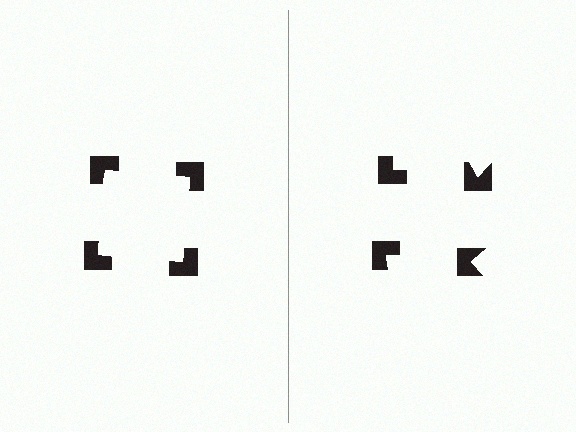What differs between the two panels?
The notched squares are positioned identically on both sides; only the wedge orientations differ. On the left they align to a square; on the right they are misaligned.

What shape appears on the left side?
An illusory square.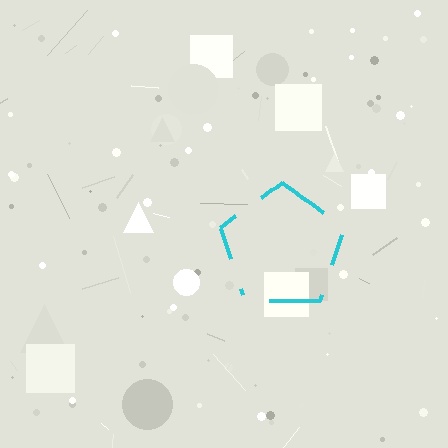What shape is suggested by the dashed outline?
The dashed outline suggests a pentagon.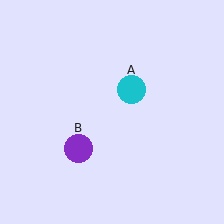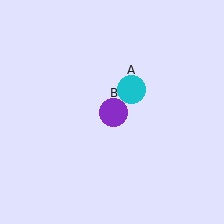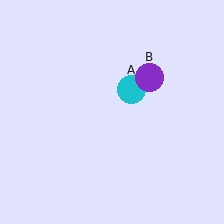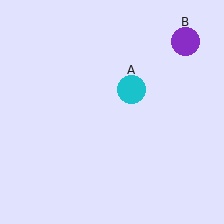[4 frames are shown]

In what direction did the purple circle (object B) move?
The purple circle (object B) moved up and to the right.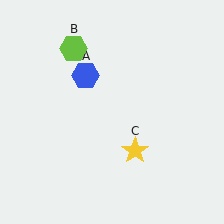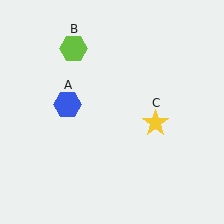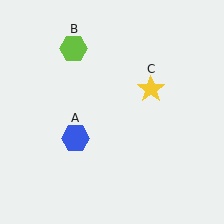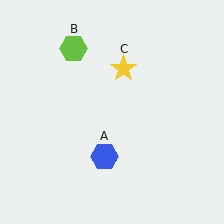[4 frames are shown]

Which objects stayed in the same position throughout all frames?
Lime hexagon (object B) remained stationary.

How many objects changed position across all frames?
2 objects changed position: blue hexagon (object A), yellow star (object C).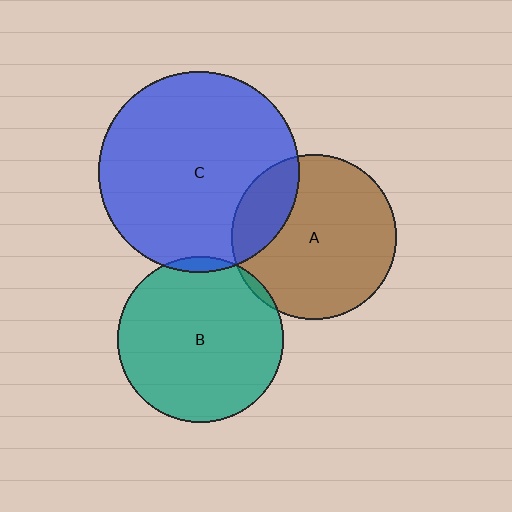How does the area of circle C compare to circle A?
Approximately 1.5 times.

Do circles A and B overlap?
Yes.